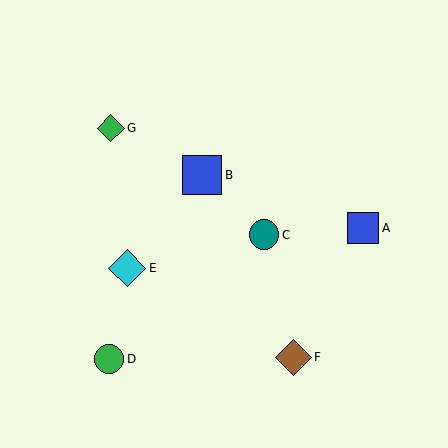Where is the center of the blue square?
The center of the blue square is at (202, 175).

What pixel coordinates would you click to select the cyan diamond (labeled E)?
Click at (127, 268) to select the cyan diamond E.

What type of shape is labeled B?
Shape B is a blue square.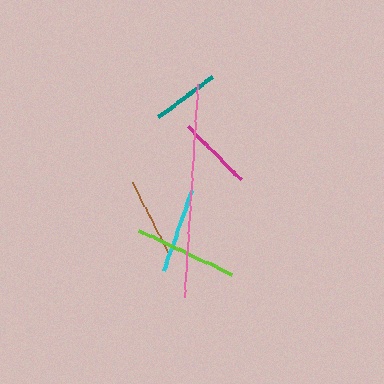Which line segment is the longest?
The pink line is the longest at approximately 214 pixels.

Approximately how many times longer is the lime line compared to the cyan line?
The lime line is approximately 1.2 times the length of the cyan line.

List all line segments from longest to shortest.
From longest to shortest: pink, lime, cyan, brown, magenta, teal.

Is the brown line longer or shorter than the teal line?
The brown line is longer than the teal line.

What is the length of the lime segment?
The lime segment is approximately 103 pixels long.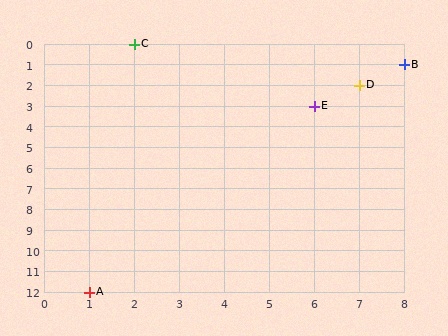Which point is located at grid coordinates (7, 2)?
Point D is at (7, 2).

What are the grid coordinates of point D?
Point D is at grid coordinates (7, 2).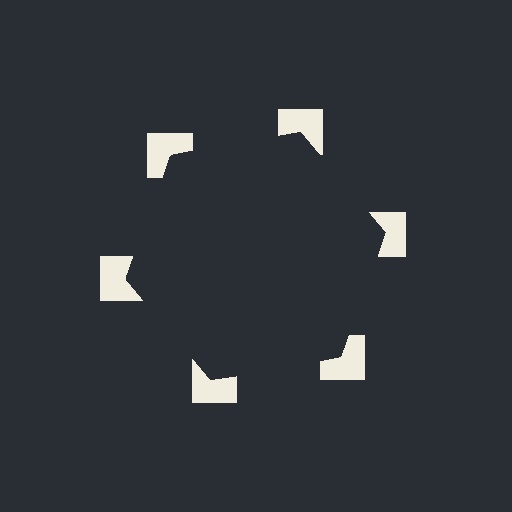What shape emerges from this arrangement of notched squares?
An illusory hexagon — its edges are inferred from the aligned wedge cuts in the notched squares, not physically drawn.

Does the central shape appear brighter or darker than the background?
It typically appears slightly darker than the background, even though no actual brightness change is drawn.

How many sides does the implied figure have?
6 sides.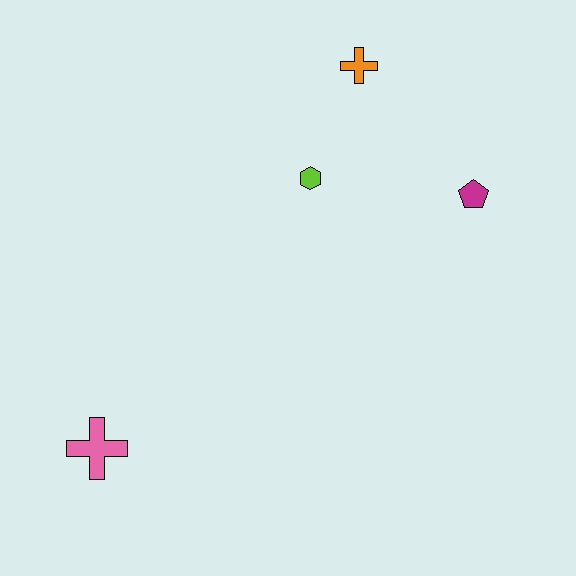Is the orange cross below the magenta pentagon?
No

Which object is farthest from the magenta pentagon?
The pink cross is farthest from the magenta pentagon.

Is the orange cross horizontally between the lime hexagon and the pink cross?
No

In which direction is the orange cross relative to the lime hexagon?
The orange cross is above the lime hexagon.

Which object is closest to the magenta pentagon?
The lime hexagon is closest to the magenta pentagon.